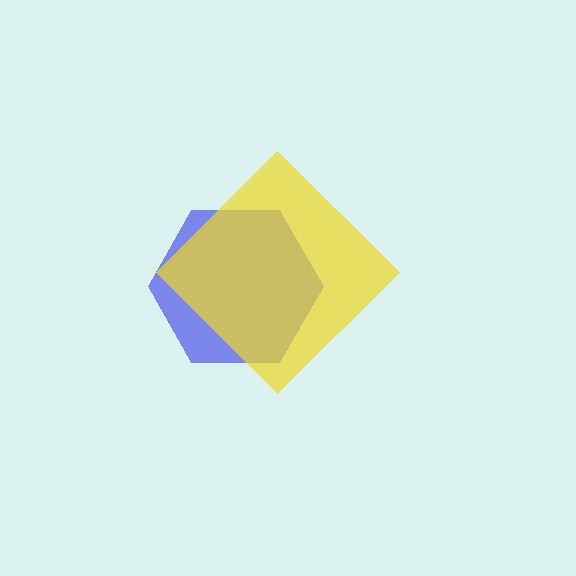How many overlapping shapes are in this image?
There are 2 overlapping shapes in the image.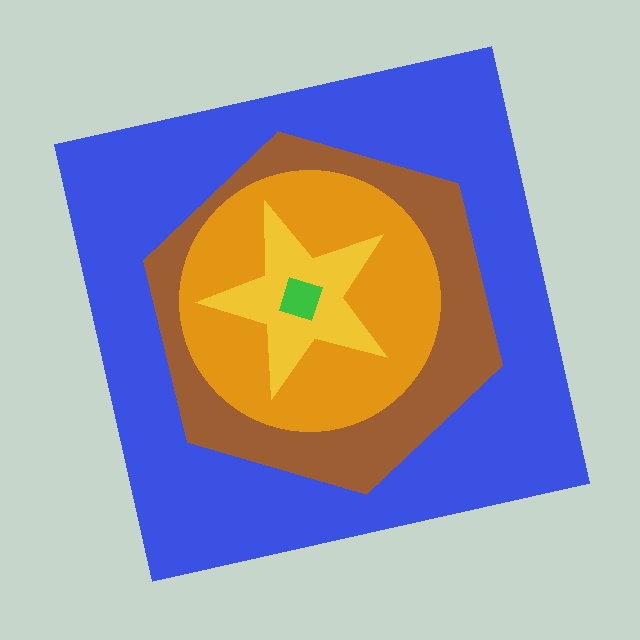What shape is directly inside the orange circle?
The yellow star.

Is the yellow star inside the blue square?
Yes.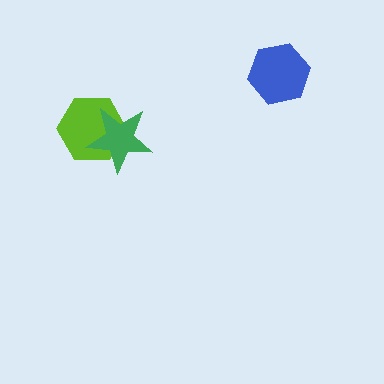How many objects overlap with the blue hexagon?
0 objects overlap with the blue hexagon.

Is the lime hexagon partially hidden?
Yes, it is partially covered by another shape.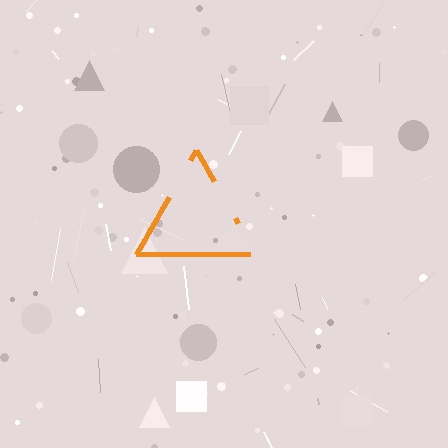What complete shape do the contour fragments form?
The contour fragments form a triangle.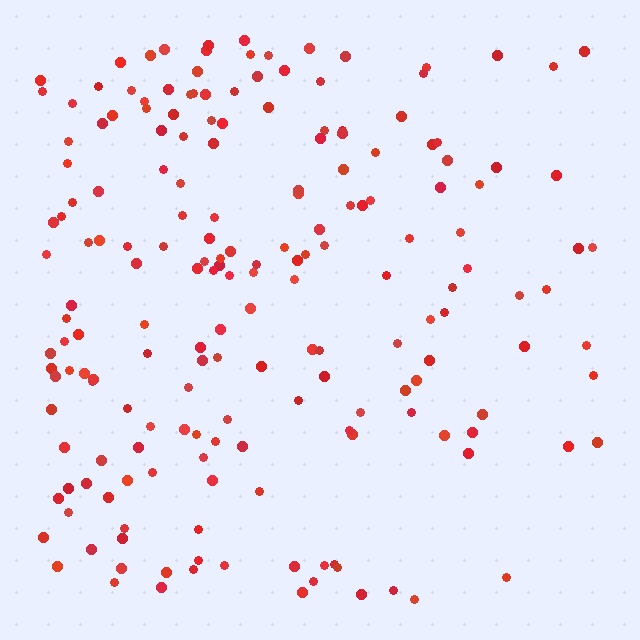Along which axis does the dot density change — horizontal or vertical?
Horizontal.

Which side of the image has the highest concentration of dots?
The left.